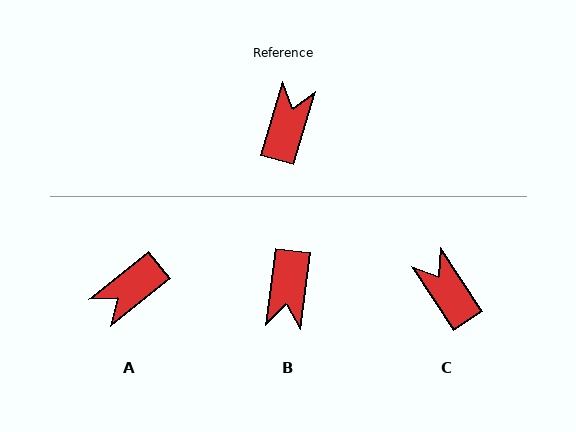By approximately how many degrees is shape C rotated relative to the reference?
Approximately 50 degrees counter-clockwise.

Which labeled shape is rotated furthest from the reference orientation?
B, about 171 degrees away.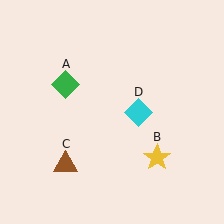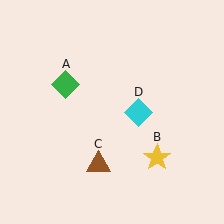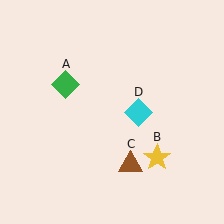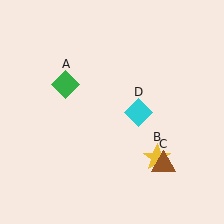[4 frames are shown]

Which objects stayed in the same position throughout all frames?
Green diamond (object A) and yellow star (object B) and cyan diamond (object D) remained stationary.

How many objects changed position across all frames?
1 object changed position: brown triangle (object C).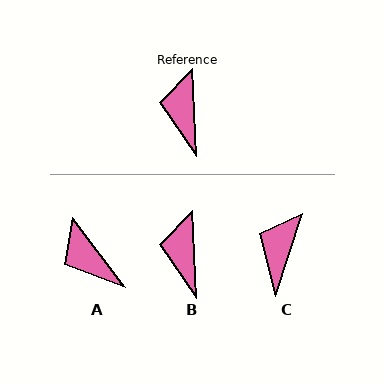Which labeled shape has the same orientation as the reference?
B.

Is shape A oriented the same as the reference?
No, it is off by about 35 degrees.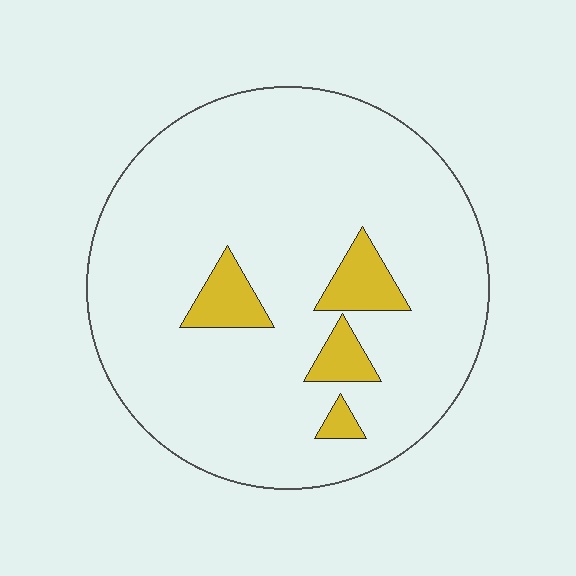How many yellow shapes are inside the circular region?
4.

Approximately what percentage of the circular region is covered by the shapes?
Approximately 10%.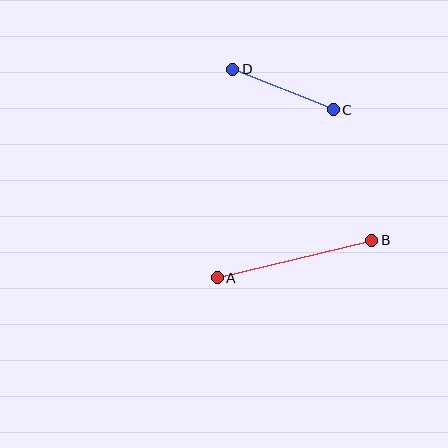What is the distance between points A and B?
The distance is approximately 159 pixels.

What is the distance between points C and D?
The distance is approximately 108 pixels.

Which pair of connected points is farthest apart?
Points A and B are farthest apart.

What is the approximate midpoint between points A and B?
The midpoint is at approximately (294, 259) pixels.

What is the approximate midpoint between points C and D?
The midpoint is at approximately (283, 89) pixels.